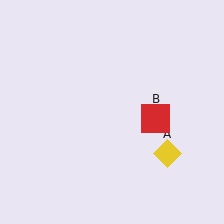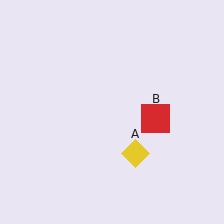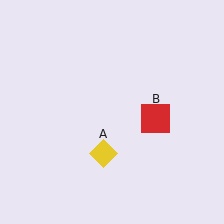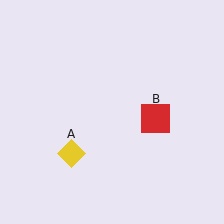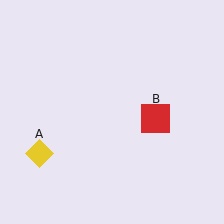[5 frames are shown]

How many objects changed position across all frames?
1 object changed position: yellow diamond (object A).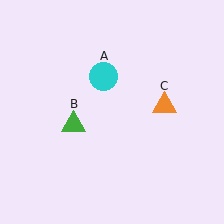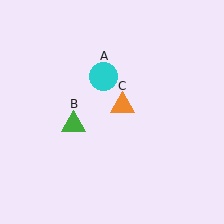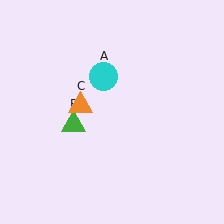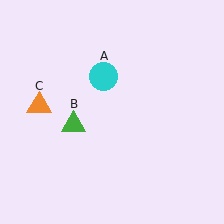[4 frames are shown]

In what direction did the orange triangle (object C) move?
The orange triangle (object C) moved left.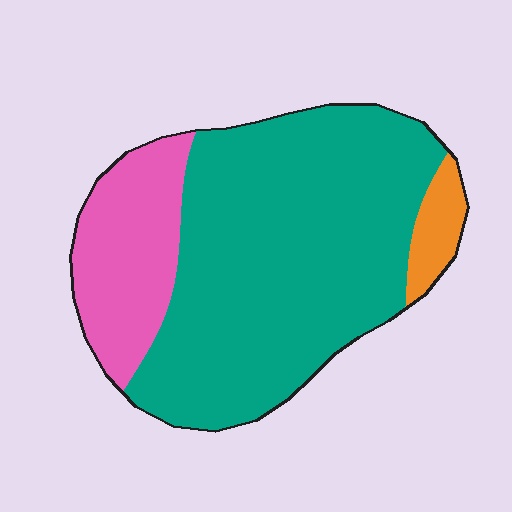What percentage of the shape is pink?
Pink takes up about one fifth (1/5) of the shape.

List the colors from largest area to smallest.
From largest to smallest: teal, pink, orange.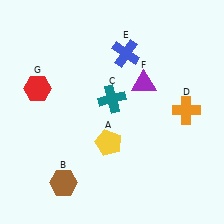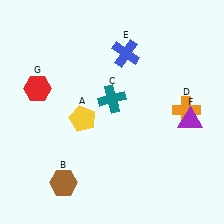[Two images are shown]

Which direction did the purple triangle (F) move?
The purple triangle (F) moved right.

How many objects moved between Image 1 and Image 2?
2 objects moved between the two images.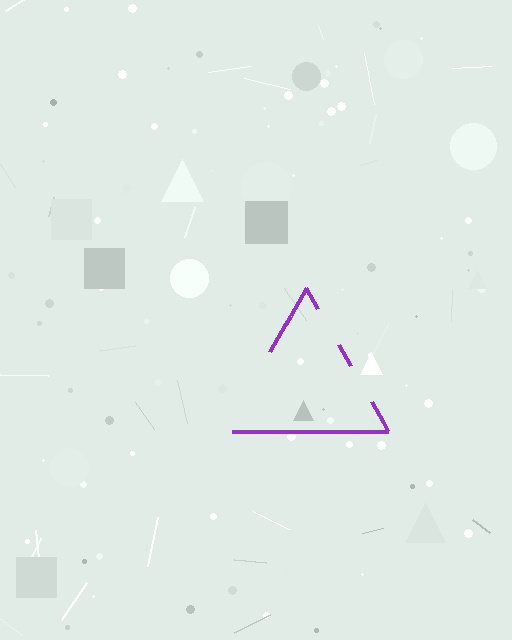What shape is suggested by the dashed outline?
The dashed outline suggests a triangle.